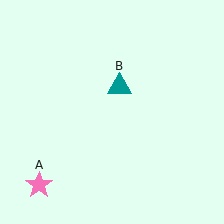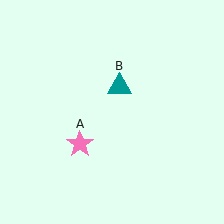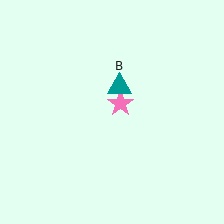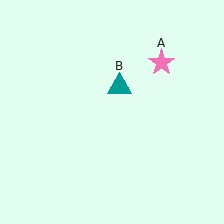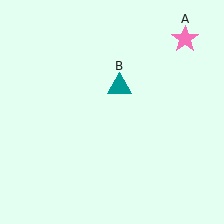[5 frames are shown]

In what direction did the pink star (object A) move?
The pink star (object A) moved up and to the right.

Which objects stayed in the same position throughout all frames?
Teal triangle (object B) remained stationary.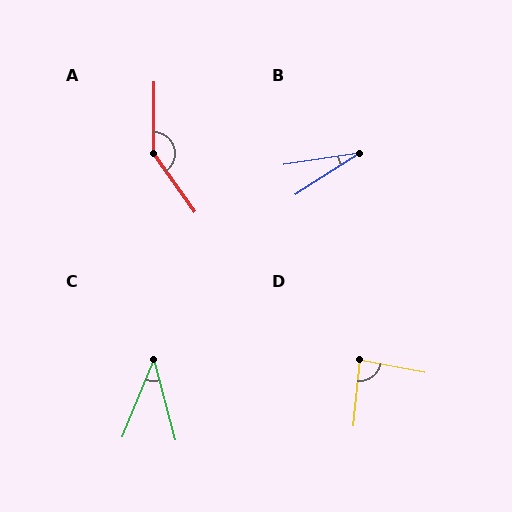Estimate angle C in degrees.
Approximately 37 degrees.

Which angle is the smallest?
B, at approximately 24 degrees.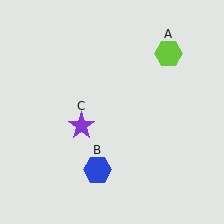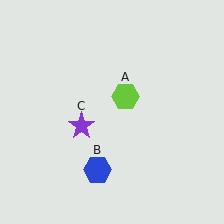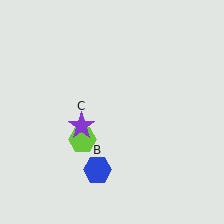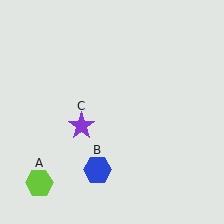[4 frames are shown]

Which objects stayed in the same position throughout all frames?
Blue hexagon (object B) and purple star (object C) remained stationary.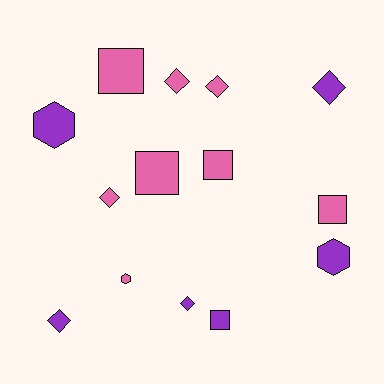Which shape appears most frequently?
Diamond, with 6 objects.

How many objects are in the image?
There are 14 objects.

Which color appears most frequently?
Pink, with 8 objects.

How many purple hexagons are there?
There are 2 purple hexagons.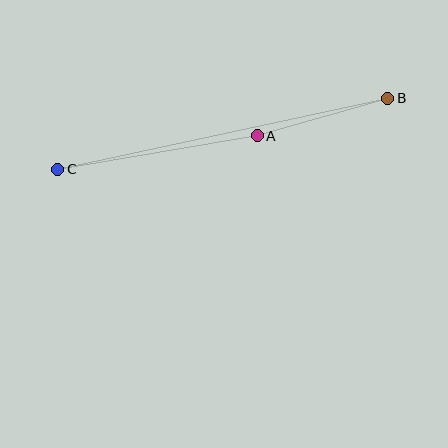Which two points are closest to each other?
Points A and B are closest to each other.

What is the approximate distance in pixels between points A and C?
The distance between A and C is approximately 202 pixels.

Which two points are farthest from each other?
Points B and C are farthest from each other.